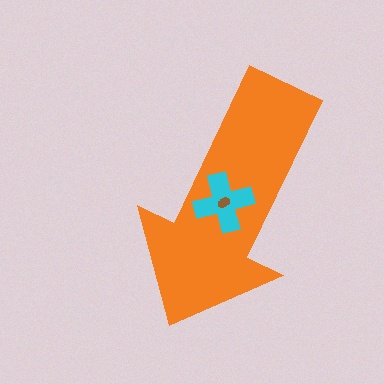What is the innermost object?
The brown ellipse.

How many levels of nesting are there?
3.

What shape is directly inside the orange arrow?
The cyan cross.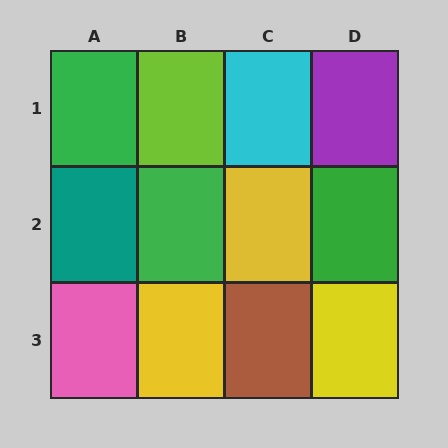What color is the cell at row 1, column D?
Purple.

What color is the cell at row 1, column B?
Lime.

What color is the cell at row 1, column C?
Cyan.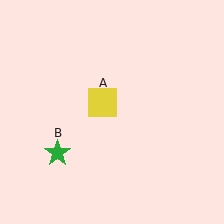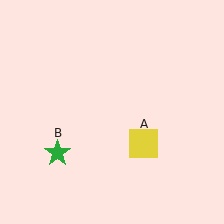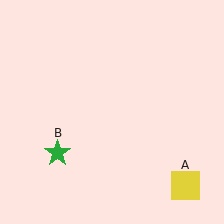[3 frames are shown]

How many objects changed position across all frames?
1 object changed position: yellow square (object A).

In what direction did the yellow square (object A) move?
The yellow square (object A) moved down and to the right.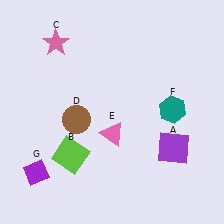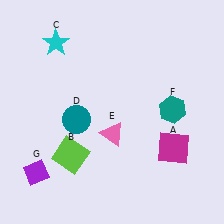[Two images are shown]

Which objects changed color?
A changed from purple to magenta. C changed from pink to cyan. D changed from brown to teal.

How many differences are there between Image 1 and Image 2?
There are 3 differences between the two images.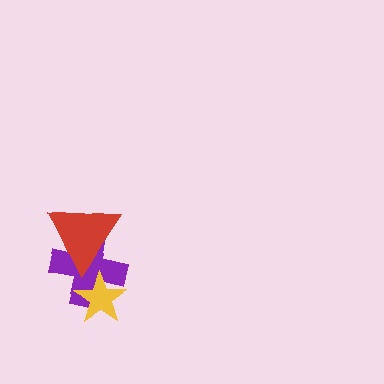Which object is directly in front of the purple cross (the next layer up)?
The yellow star is directly in front of the purple cross.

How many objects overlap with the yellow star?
1 object overlaps with the yellow star.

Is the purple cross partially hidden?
Yes, it is partially covered by another shape.